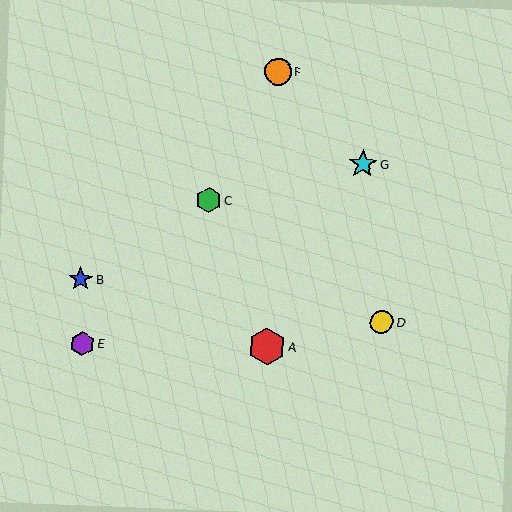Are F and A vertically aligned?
Yes, both are at x≈278.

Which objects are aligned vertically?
Objects A, F are aligned vertically.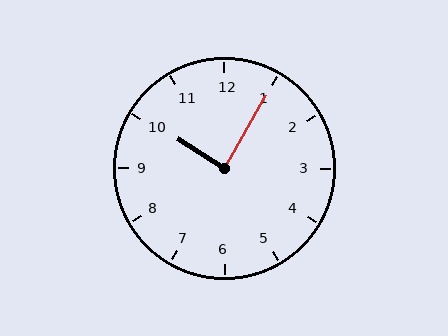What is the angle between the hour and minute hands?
Approximately 88 degrees.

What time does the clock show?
10:05.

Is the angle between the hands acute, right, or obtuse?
It is right.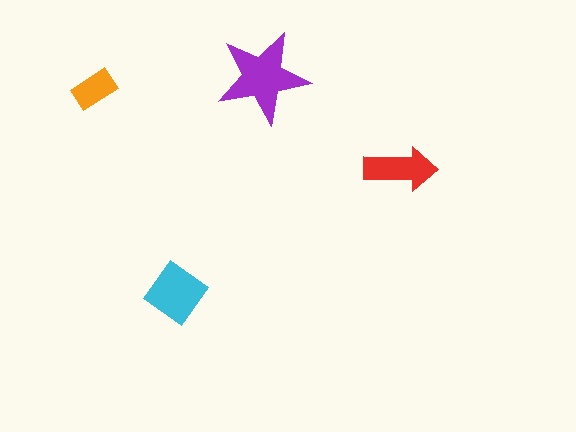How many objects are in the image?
There are 4 objects in the image.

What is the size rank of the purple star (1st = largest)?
1st.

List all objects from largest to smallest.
The purple star, the cyan diamond, the red arrow, the orange rectangle.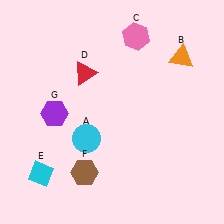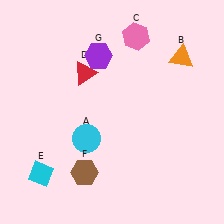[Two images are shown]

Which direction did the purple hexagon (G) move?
The purple hexagon (G) moved up.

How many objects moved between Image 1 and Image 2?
1 object moved between the two images.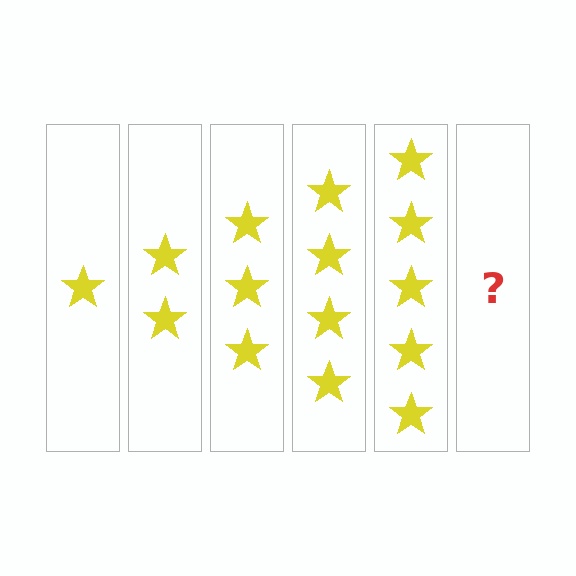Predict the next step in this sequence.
The next step is 6 stars.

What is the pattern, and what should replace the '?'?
The pattern is that each step adds one more star. The '?' should be 6 stars.